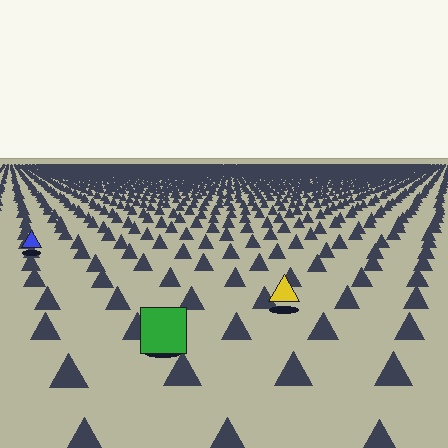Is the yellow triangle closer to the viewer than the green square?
No. The green square is closer — you can tell from the texture gradient: the ground texture is coarser near it.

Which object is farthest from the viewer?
The blue triangle is farthest from the viewer. It appears smaller and the ground texture around it is denser.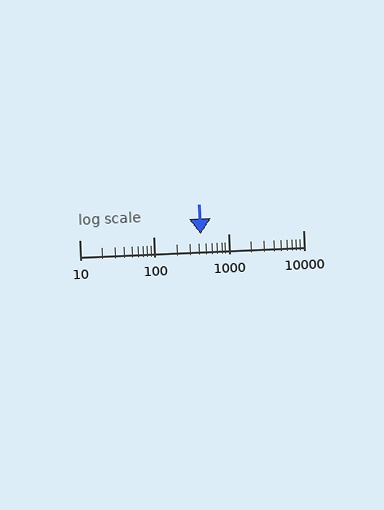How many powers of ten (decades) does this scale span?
The scale spans 3 decades, from 10 to 10000.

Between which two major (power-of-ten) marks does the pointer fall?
The pointer is between 100 and 1000.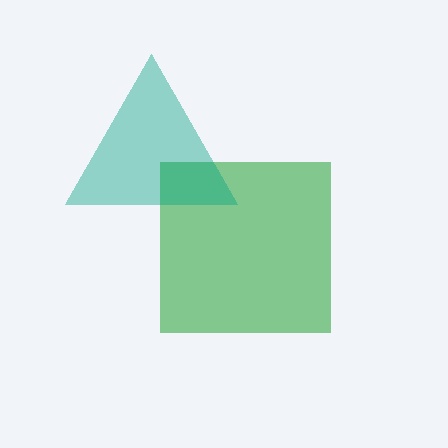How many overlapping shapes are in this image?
There are 2 overlapping shapes in the image.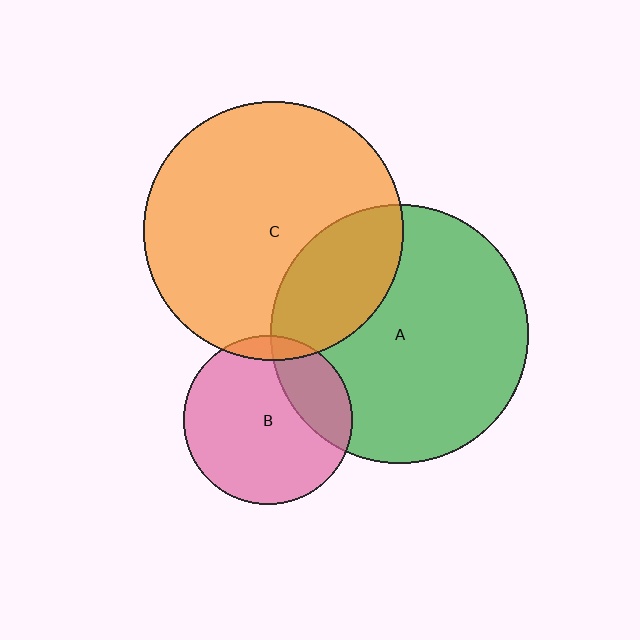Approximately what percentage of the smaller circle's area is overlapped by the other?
Approximately 5%.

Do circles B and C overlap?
Yes.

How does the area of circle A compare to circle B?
Approximately 2.3 times.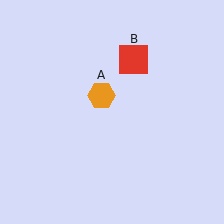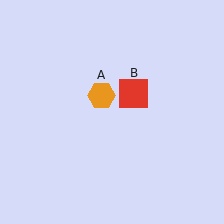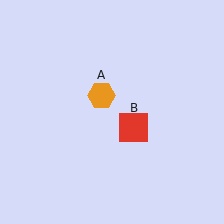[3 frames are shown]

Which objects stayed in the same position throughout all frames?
Orange hexagon (object A) remained stationary.